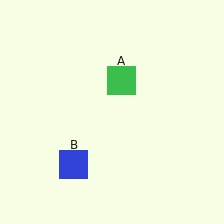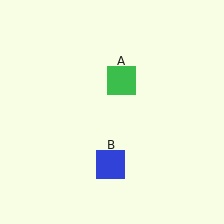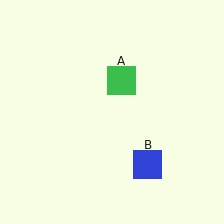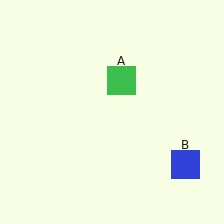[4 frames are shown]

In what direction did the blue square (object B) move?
The blue square (object B) moved right.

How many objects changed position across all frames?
1 object changed position: blue square (object B).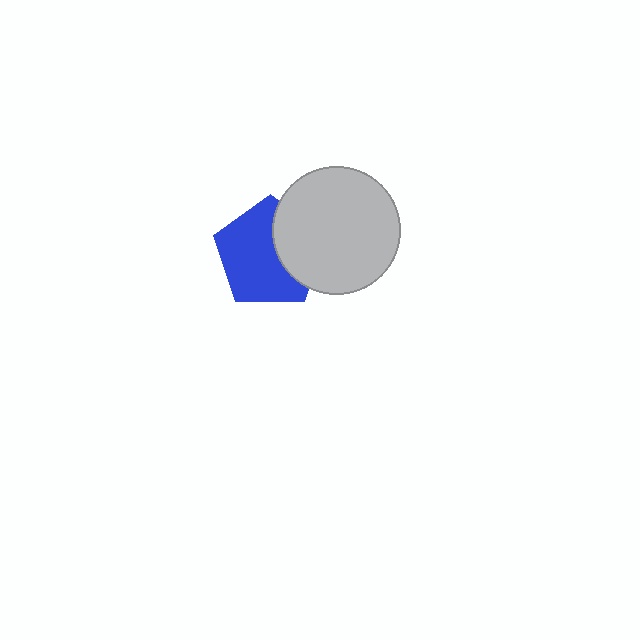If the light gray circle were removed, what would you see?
You would see the complete blue pentagon.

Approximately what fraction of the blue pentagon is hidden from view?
Roughly 34% of the blue pentagon is hidden behind the light gray circle.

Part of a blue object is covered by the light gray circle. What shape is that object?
It is a pentagon.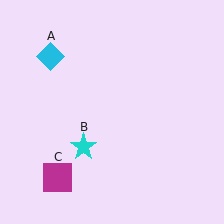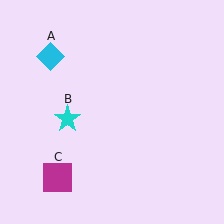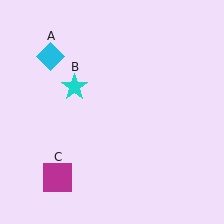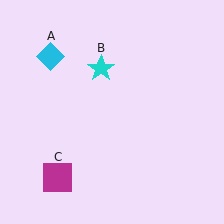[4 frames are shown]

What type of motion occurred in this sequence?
The cyan star (object B) rotated clockwise around the center of the scene.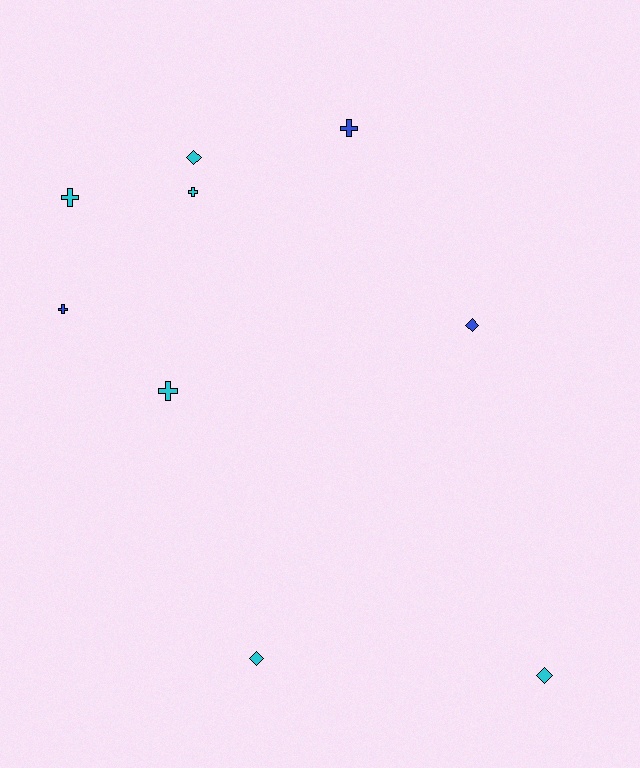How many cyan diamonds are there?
There are 3 cyan diamonds.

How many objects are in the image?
There are 9 objects.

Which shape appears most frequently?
Cross, with 5 objects.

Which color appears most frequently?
Cyan, with 6 objects.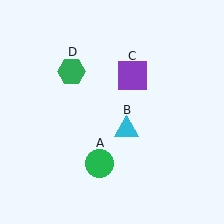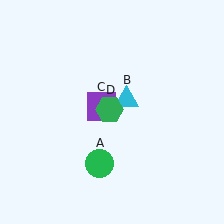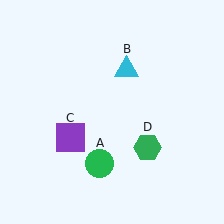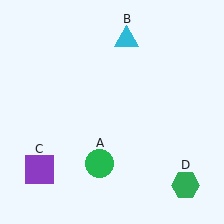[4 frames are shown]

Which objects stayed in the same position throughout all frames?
Green circle (object A) remained stationary.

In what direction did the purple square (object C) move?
The purple square (object C) moved down and to the left.